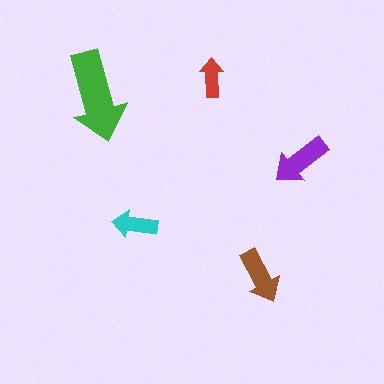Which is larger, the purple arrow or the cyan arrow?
The purple one.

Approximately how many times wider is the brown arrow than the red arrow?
About 1.5 times wider.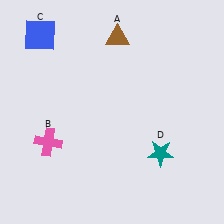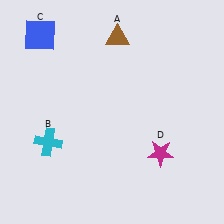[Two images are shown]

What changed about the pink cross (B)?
In Image 1, B is pink. In Image 2, it changed to cyan.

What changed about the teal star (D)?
In Image 1, D is teal. In Image 2, it changed to magenta.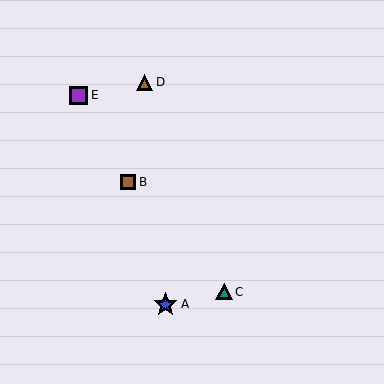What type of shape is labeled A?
Shape A is a blue star.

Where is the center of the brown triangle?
The center of the brown triangle is at (145, 82).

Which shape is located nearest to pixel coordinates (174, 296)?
The blue star (labeled A) at (166, 304) is nearest to that location.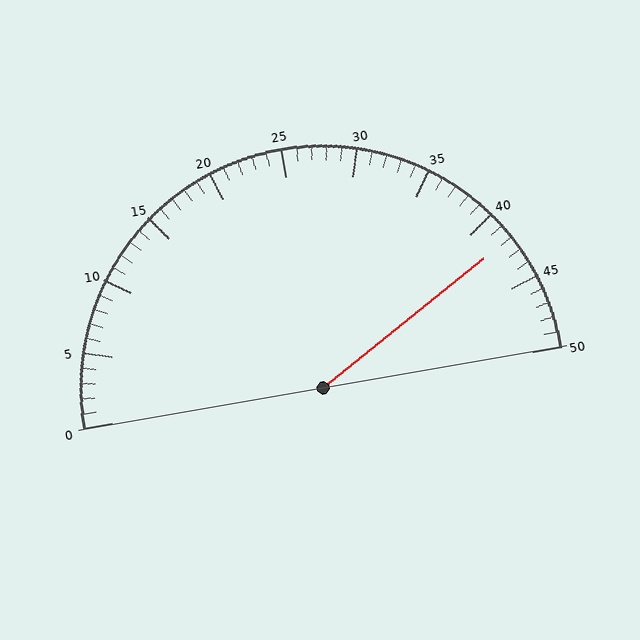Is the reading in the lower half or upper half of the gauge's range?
The reading is in the upper half of the range (0 to 50).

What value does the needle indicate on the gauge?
The needle indicates approximately 42.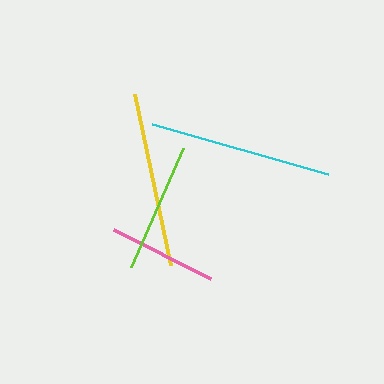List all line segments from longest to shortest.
From longest to shortest: cyan, yellow, lime, pink.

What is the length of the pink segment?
The pink segment is approximately 109 pixels long.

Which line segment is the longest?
The cyan line is the longest at approximately 183 pixels.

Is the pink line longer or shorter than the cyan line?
The cyan line is longer than the pink line.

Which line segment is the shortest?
The pink line is the shortest at approximately 109 pixels.